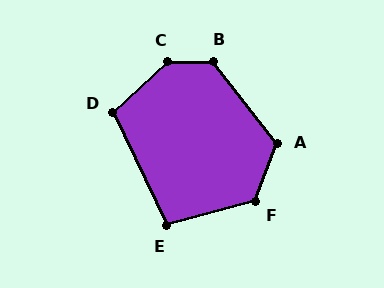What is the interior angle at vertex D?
Approximately 107 degrees (obtuse).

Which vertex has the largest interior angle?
C, at approximately 138 degrees.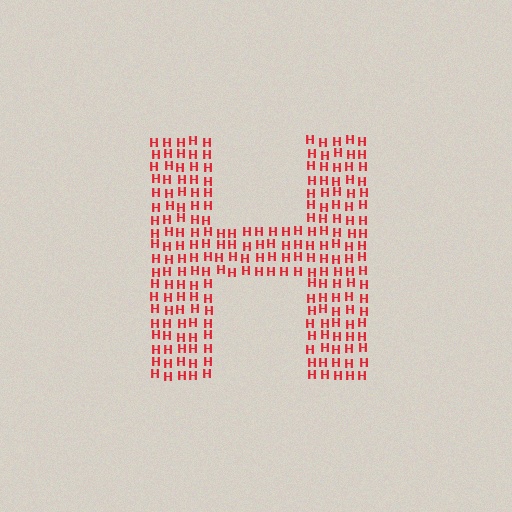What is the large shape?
The large shape is the letter H.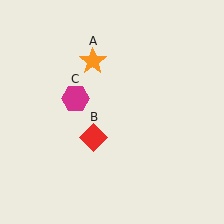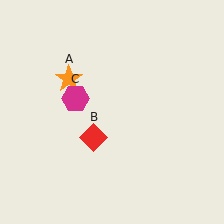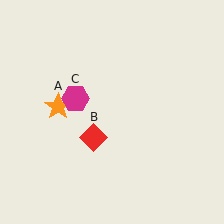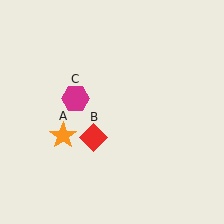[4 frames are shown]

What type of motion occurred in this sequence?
The orange star (object A) rotated counterclockwise around the center of the scene.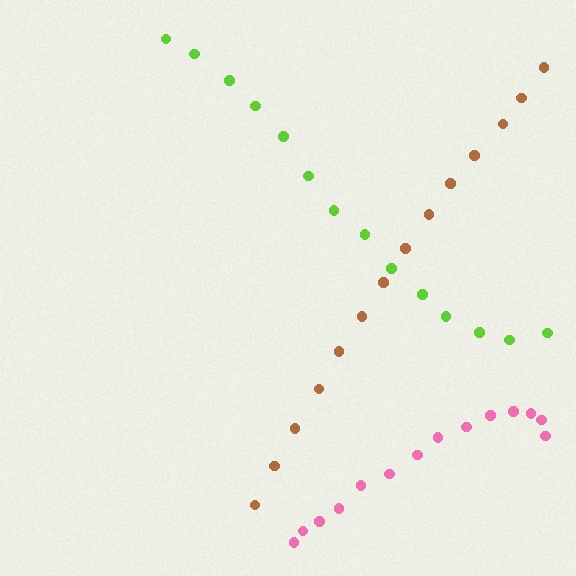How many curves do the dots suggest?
There are 3 distinct paths.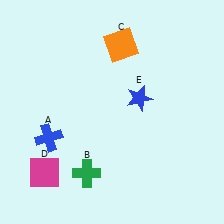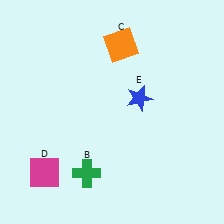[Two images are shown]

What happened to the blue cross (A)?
The blue cross (A) was removed in Image 2. It was in the bottom-left area of Image 1.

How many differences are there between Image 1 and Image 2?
There is 1 difference between the two images.